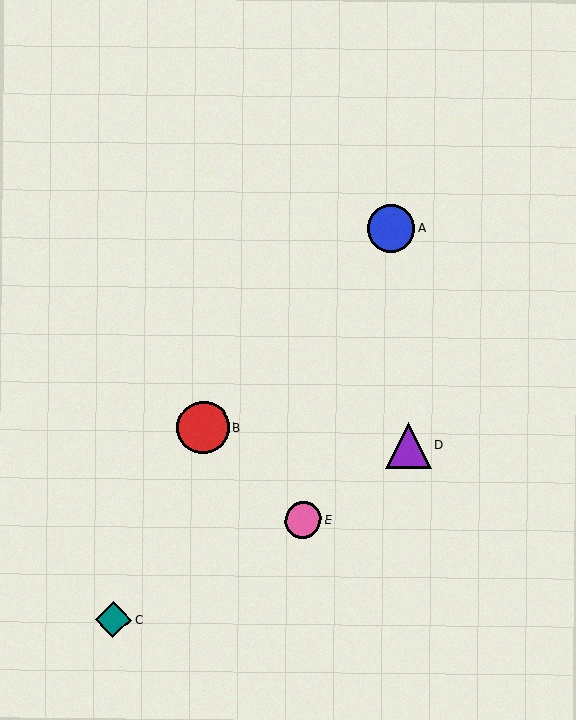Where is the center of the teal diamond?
The center of the teal diamond is at (113, 620).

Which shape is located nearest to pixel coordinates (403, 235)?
The blue circle (labeled A) at (391, 228) is nearest to that location.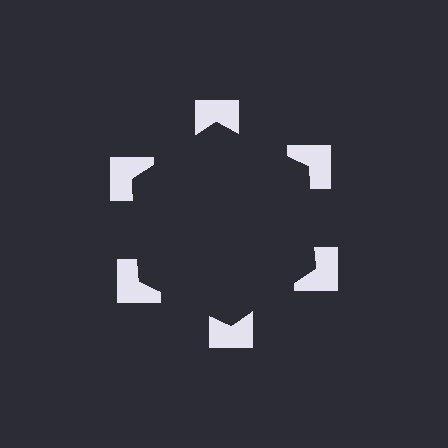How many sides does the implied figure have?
6 sides.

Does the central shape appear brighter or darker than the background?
It typically appears slightly darker than the background, even though no actual brightness change is drawn.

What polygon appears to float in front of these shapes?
An illusory hexagon — its edges are inferred from the aligned wedge cuts in the notched squares, not physically drawn.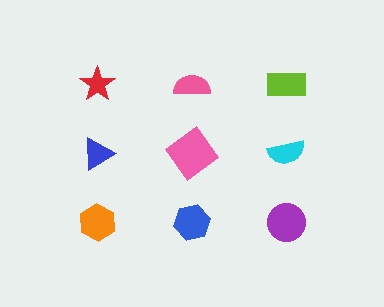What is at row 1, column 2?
A pink semicircle.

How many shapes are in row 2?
3 shapes.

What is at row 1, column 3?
A lime rectangle.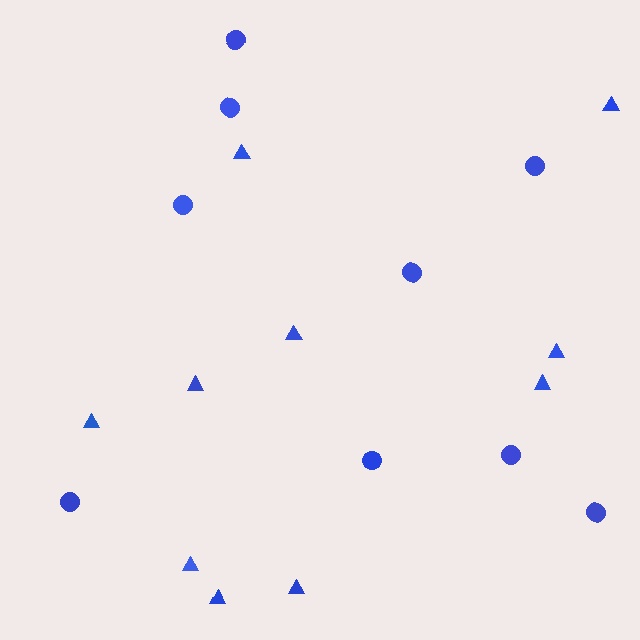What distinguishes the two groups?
There are 2 groups: one group of circles (9) and one group of triangles (10).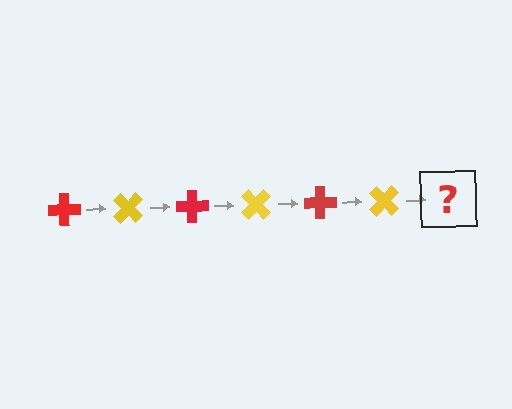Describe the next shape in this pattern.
It should be a red cross, rotated 270 degrees from the start.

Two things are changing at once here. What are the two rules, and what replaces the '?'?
The two rules are that it rotates 45 degrees each step and the color cycles through red and yellow. The '?' should be a red cross, rotated 270 degrees from the start.